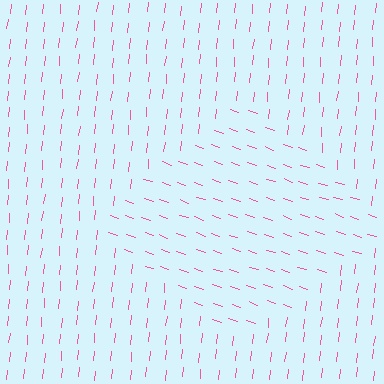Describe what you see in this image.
The image is filled with small pink line segments. A diamond region in the image has lines oriented differently from the surrounding lines, creating a visible texture boundary.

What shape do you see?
I see a diamond.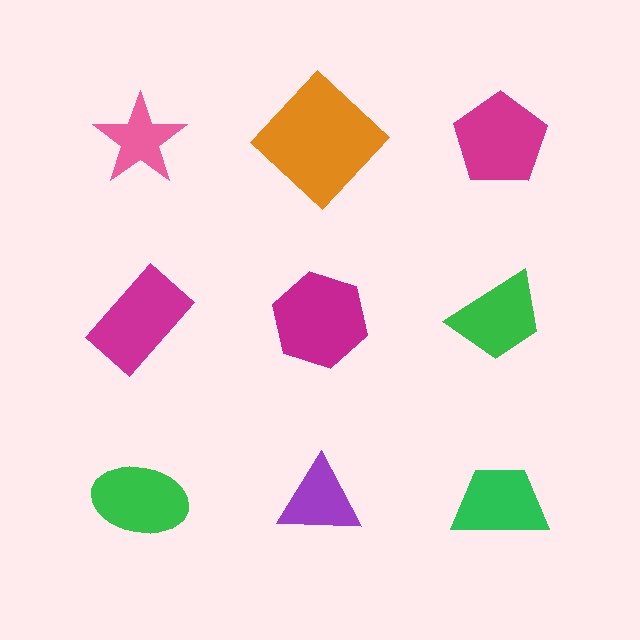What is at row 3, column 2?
A purple triangle.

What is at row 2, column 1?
A magenta rectangle.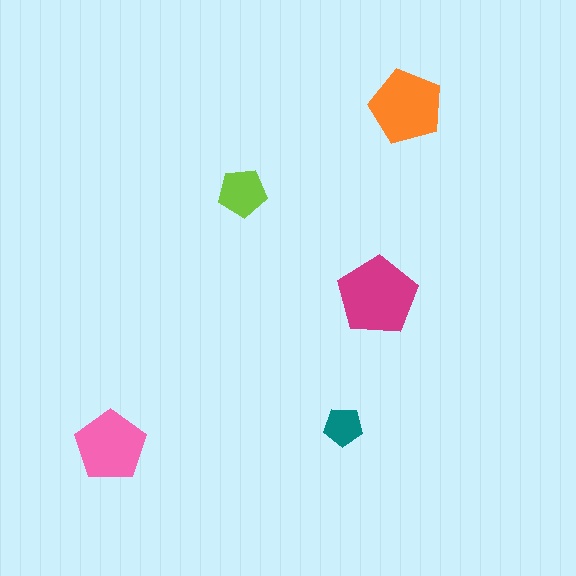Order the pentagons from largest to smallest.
the magenta one, the orange one, the pink one, the lime one, the teal one.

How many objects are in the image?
There are 5 objects in the image.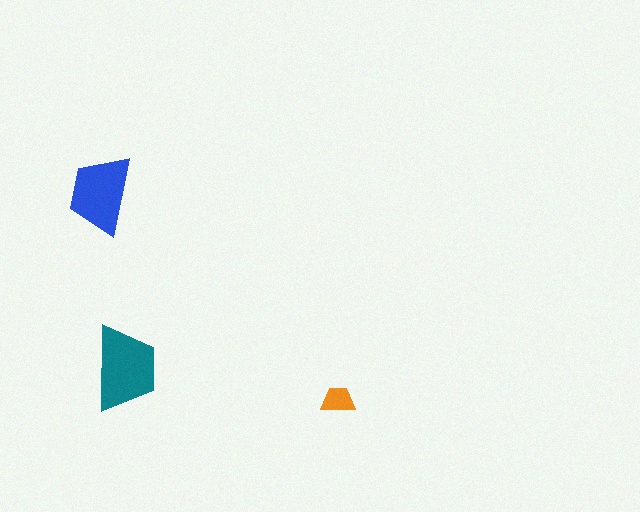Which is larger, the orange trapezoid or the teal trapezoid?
The teal one.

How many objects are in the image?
There are 3 objects in the image.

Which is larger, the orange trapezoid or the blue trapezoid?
The blue one.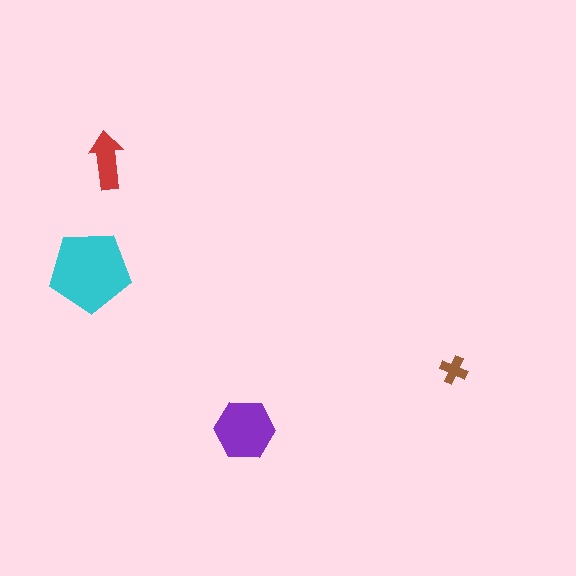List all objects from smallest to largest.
The brown cross, the red arrow, the purple hexagon, the cyan pentagon.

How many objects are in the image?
There are 4 objects in the image.